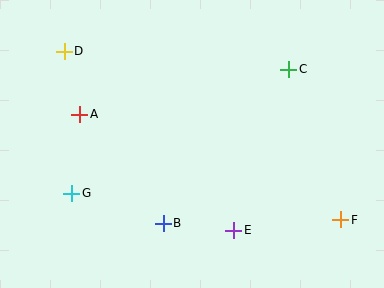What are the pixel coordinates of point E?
Point E is at (234, 230).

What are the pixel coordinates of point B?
Point B is at (163, 223).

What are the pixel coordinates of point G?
Point G is at (72, 193).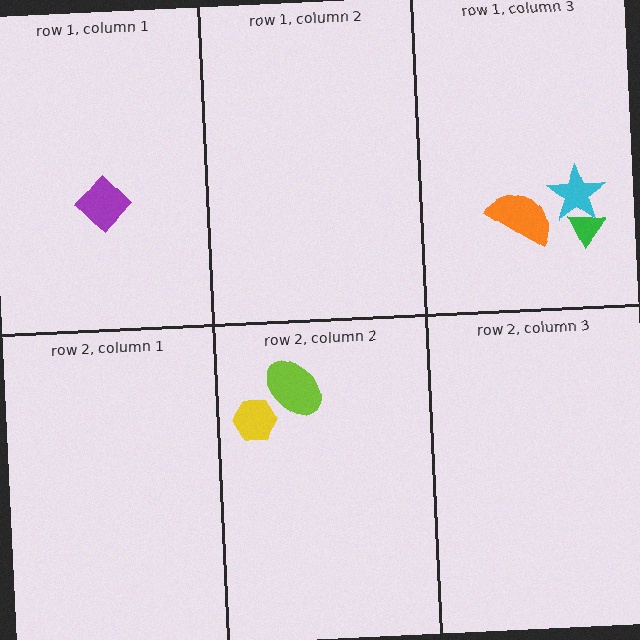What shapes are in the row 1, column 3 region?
The green triangle, the cyan star, the orange semicircle.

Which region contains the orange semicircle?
The row 1, column 3 region.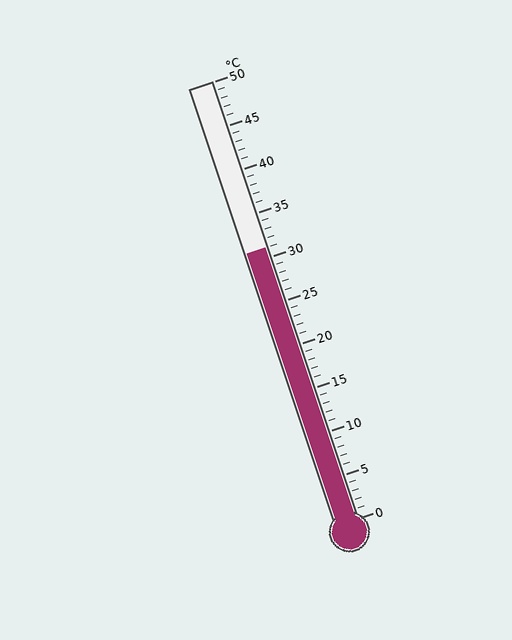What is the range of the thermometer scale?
The thermometer scale ranges from 0°C to 50°C.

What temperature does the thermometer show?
The thermometer shows approximately 31°C.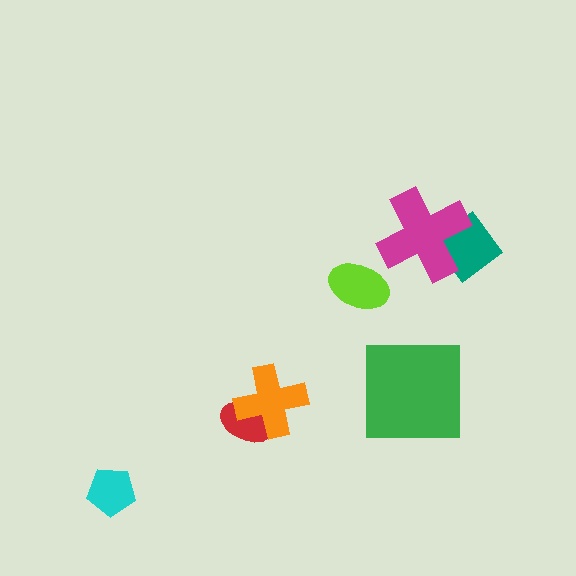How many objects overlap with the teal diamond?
1 object overlaps with the teal diamond.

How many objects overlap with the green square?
0 objects overlap with the green square.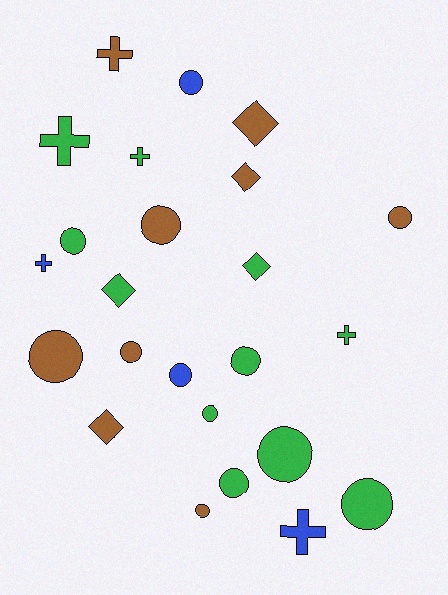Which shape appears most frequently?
Circle, with 13 objects.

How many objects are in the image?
There are 24 objects.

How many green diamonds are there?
There are 2 green diamonds.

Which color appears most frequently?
Green, with 11 objects.